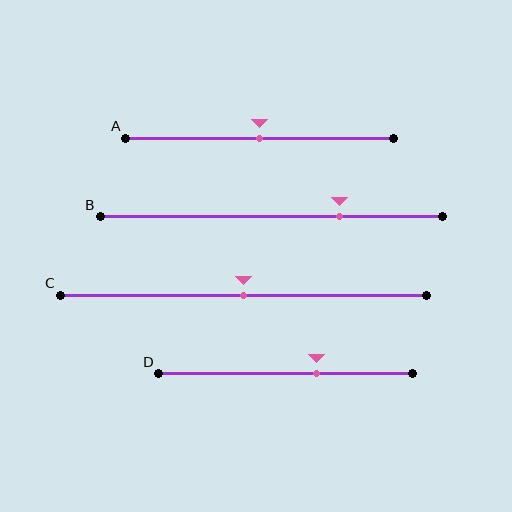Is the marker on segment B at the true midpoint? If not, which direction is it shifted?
No, the marker on segment B is shifted to the right by about 20% of the segment length.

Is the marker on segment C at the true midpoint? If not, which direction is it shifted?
Yes, the marker on segment C is at the true midpoint.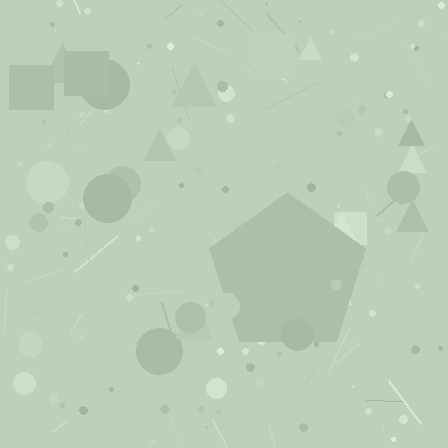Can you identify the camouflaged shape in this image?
The camouflaged shape is a pentagon.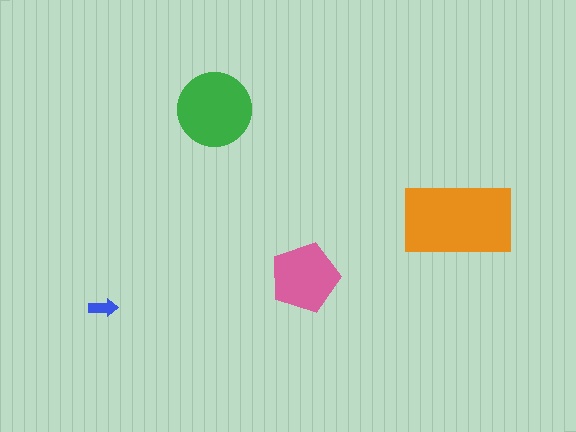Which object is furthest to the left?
The blue arrow is leftmost.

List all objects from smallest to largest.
The blue arrow, the pink pentagon, the green circle, the orange rectangle.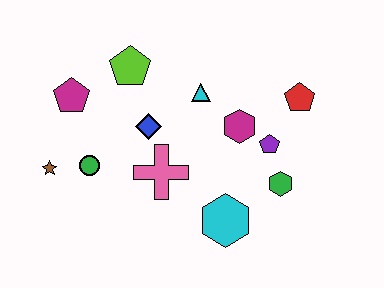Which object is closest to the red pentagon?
The purple pentagon is closest to the red pentagon.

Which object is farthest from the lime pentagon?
The green hexagon is farthest from the lime pentagon.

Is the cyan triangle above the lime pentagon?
No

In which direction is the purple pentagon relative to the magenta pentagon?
The purple pentagon is to the right of the magenta pentagon.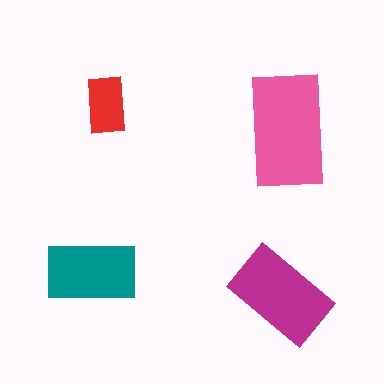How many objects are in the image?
There are 4 objects in the image.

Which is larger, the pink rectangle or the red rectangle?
The pink one.